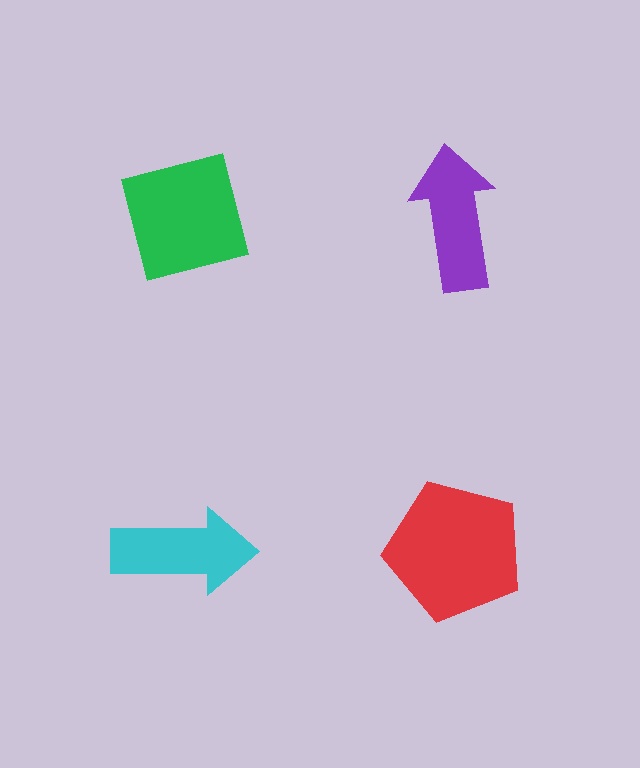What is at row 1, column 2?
A purple arrow.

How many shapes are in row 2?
2 shapes.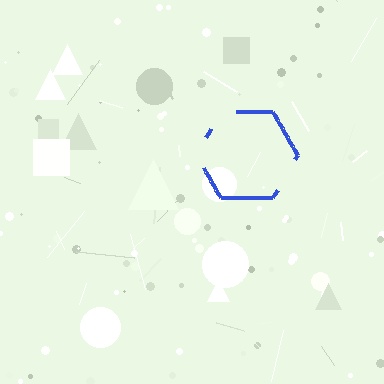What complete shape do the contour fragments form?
The contour fragments form a hexagon.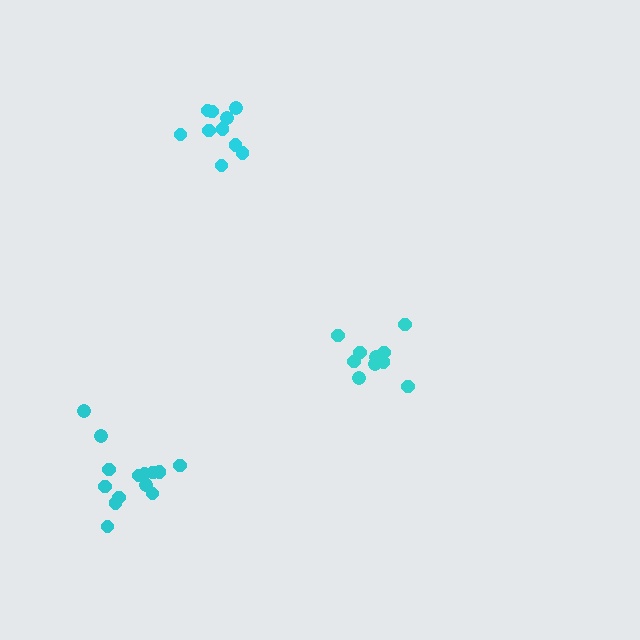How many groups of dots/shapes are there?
There are 3 groups.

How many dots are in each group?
Group 1: 14 dots, Group 2: 10 dots, Group 3: 10 dots (34 total).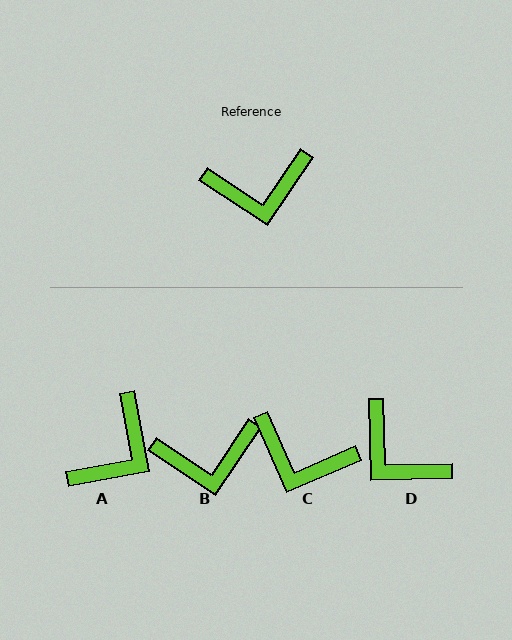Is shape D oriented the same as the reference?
No, it is off by about 55 degrees.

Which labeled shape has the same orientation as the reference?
B.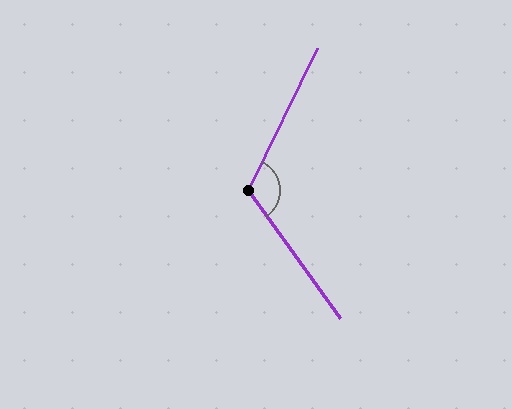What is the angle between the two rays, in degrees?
Approximately 118 degrees.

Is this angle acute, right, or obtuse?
It is obtuse.